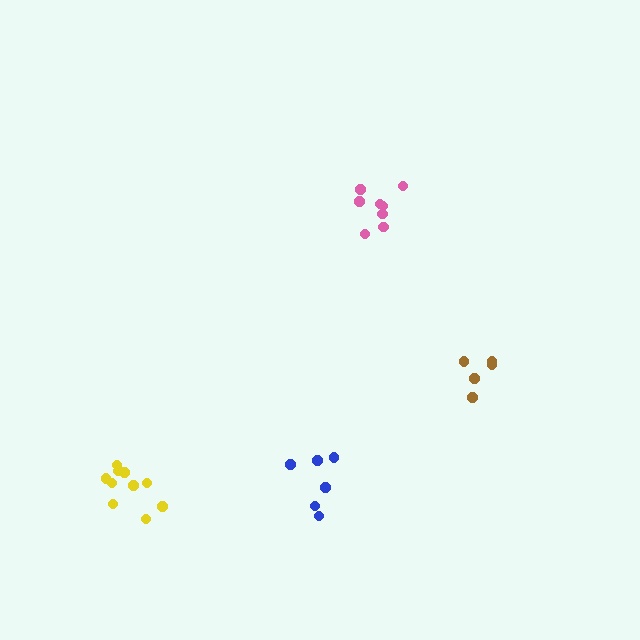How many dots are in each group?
Group 1: 6 dots, Group 2: 5 dots, Group 3: 8 dots, Group 4: 10 dots (29 total).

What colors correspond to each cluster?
The clusters are colored: blue, brown, pink, yellow.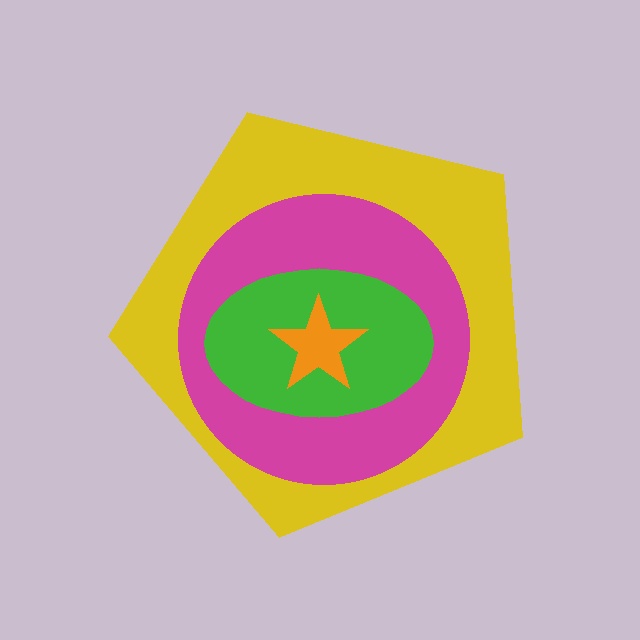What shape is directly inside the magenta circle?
The green ellipse.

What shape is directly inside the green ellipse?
The orange star.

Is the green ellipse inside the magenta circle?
Yes.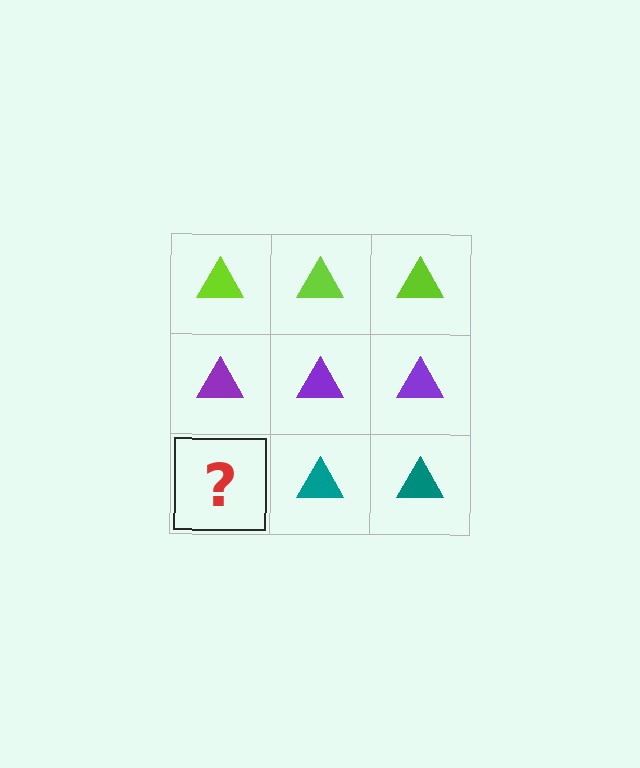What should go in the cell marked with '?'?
The missing cell should contain a teal triangle.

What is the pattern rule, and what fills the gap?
The rule is that each row has a consistent color. The gap should be filled with a teal triangle.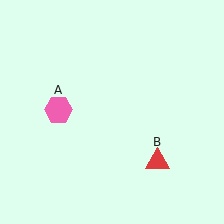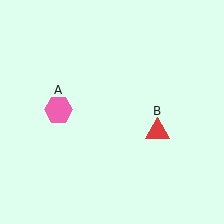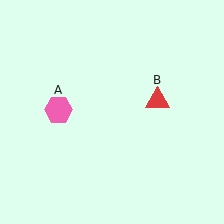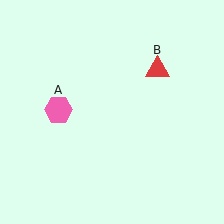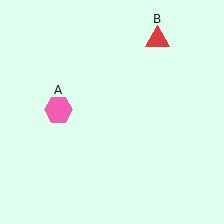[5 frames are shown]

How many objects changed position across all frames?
1 object changed position: red triangle (object B).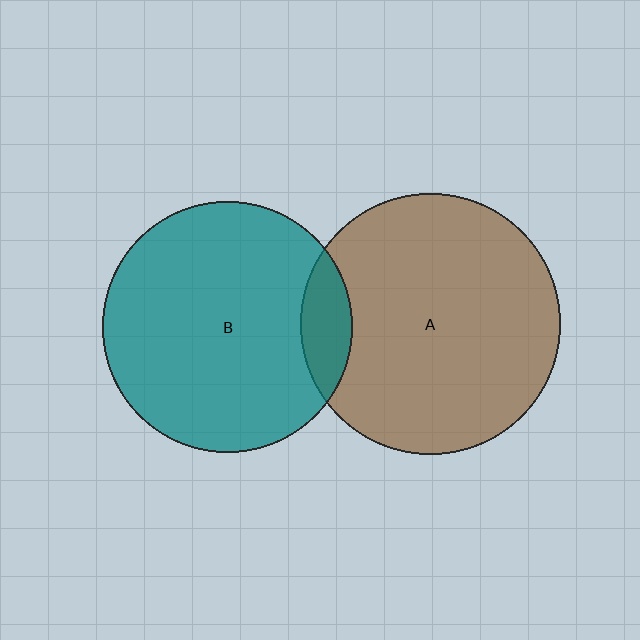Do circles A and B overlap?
Yes.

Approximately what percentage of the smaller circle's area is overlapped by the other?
Approximately 10%.